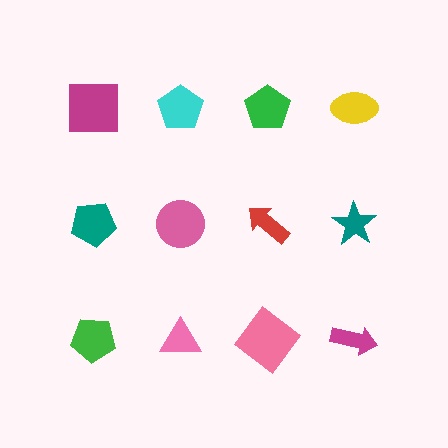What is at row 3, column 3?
A pink diamond.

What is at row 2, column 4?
A teal star.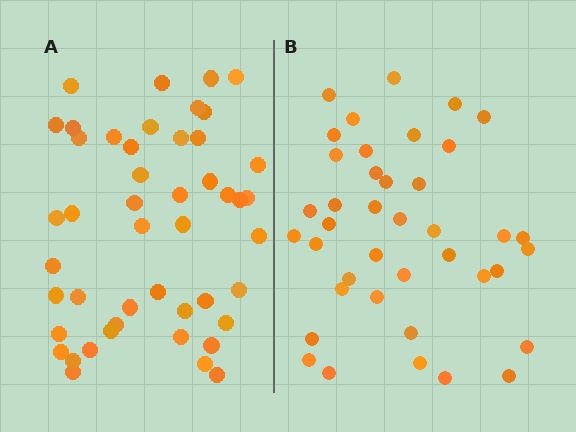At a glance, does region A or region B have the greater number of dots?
Region A (the left region) has more dots.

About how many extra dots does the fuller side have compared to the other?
Region A has roughly 8 or so more dots than region B.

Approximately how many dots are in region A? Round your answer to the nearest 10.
About 50 dots. (The exact count is 47, which rounds to 50.)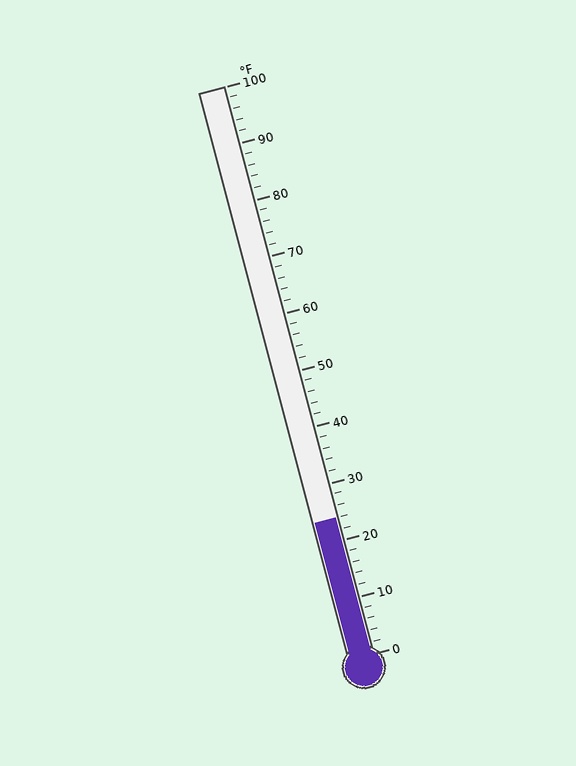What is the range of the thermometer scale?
The thermometer scale ranges from 0°F to 100°F.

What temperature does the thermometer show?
The thermometer shows approximately 24°F.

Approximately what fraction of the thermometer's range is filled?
The thermometer is filled to approximately 25% of its range.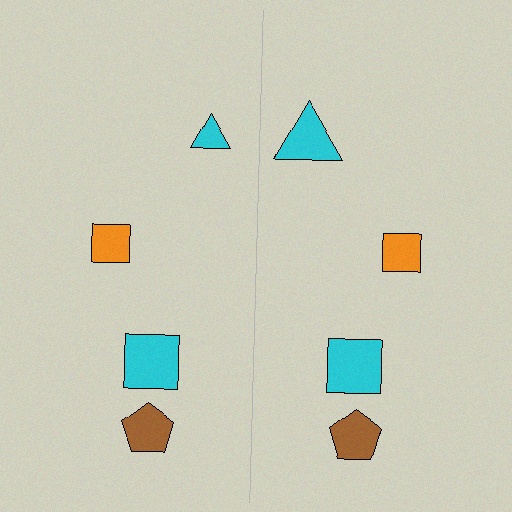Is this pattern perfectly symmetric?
No, the pattern is not perfectly symmetric. The cyan triangle on the right side has a different size than its mirror counterpart.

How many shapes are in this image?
There are 8 shapes in this image.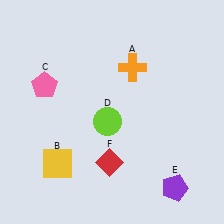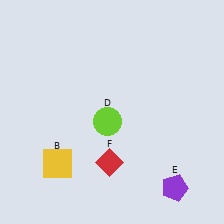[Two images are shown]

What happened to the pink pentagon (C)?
The pink pentagon (C) was removed in Image 2. It was in the top-left area of Image 1.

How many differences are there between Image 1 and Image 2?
There are 2 differences between the two images.